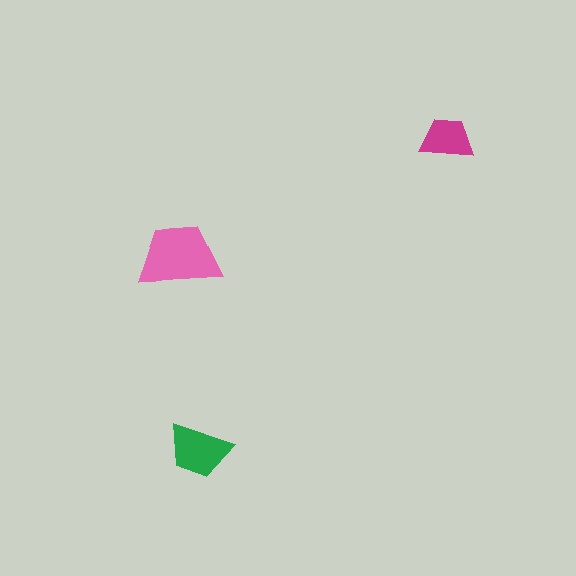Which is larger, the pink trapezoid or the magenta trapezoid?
The pink one.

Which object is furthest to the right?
The magenta trapezoid is rightmost.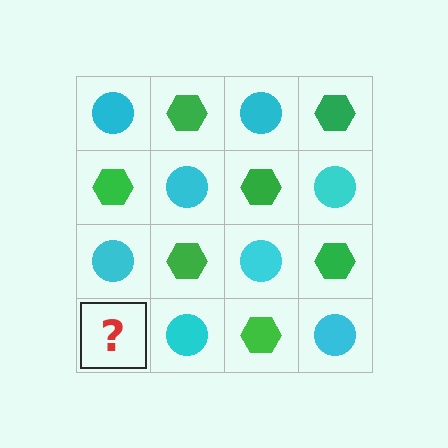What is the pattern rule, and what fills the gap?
The rule is that it alternates cyan circle and green hexagon in a checkerboard pattern. The gap should be filled with a green hexagon.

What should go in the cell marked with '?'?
The missing cell should contain a green hexagon.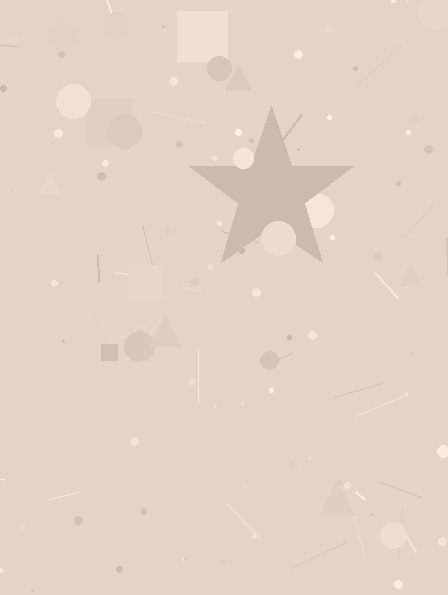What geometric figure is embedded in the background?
A star is embedded in the background.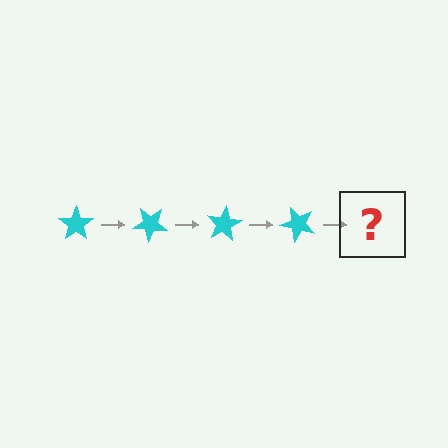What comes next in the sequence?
The next element should be a cyan star rotated 160 degrees.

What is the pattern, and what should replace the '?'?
The pattern is that the star rotates 40 degrees each step. The '?' should be a cyan star rotated 160 degrees.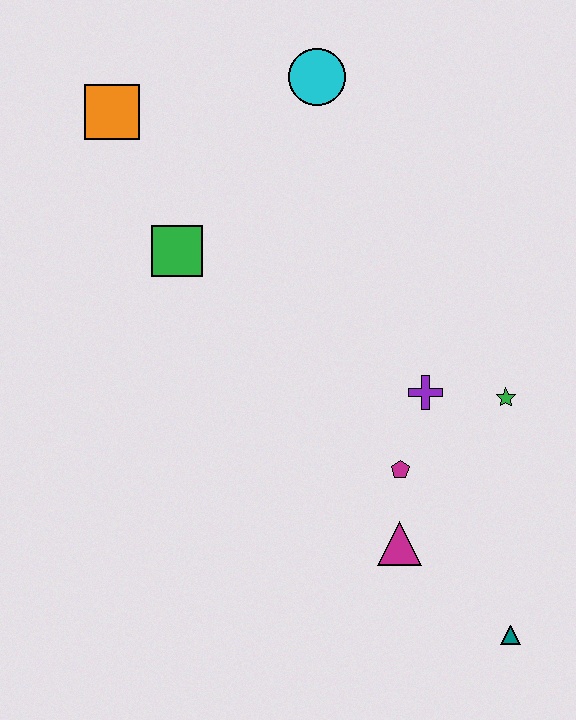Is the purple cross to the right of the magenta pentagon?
Yes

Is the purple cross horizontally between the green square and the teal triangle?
Yes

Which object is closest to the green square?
The orange square is closest to the green square.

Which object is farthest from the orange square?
The teal triangle is farthest from the orange square.